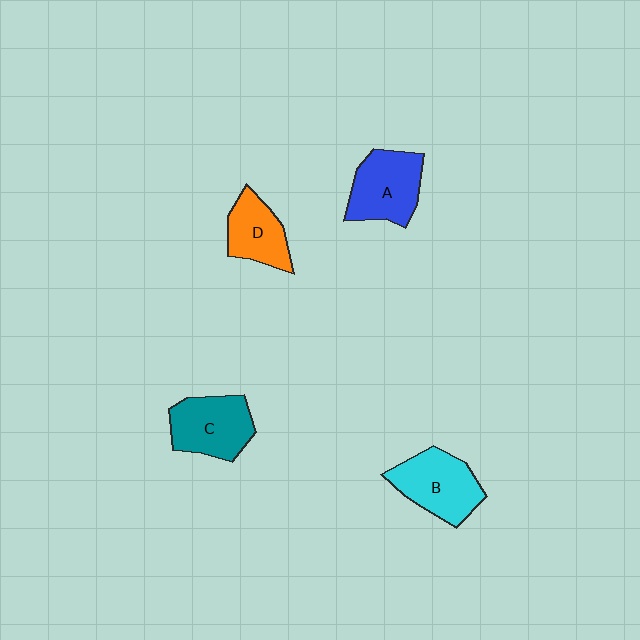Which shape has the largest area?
Shape B (cyan).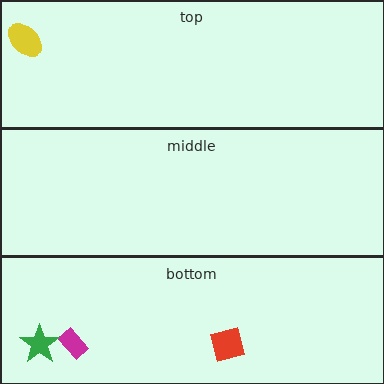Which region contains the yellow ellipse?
The top region.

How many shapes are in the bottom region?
3.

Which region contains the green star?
The bottom region.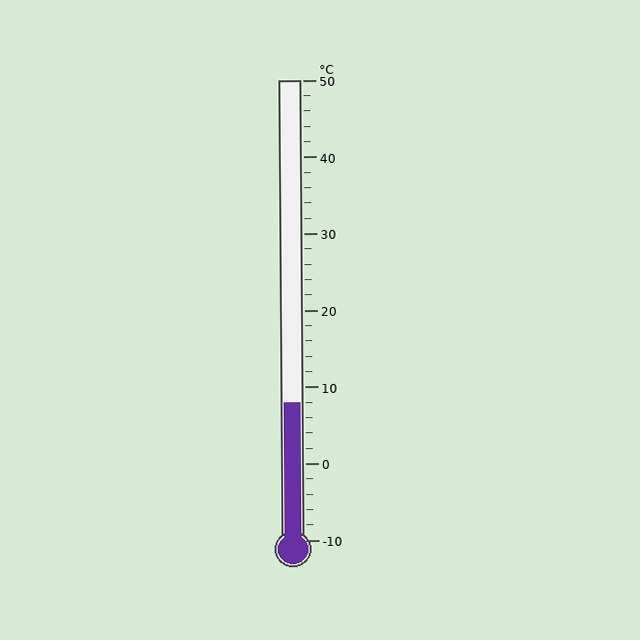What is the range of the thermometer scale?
The thermometer scale ranges from -10°C to 50°C.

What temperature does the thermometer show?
The thermometer shows approximately 8°C.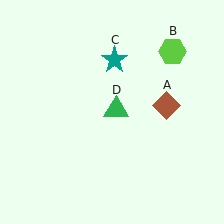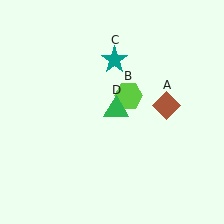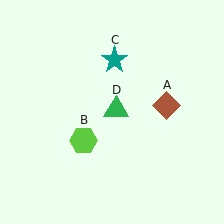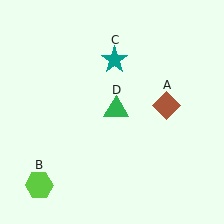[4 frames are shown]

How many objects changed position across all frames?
1 object changed position: lime hexagon (object B).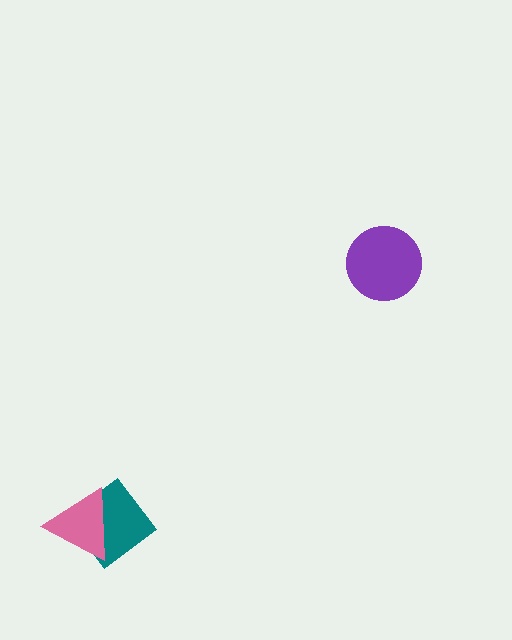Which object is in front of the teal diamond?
The pink triangle is in front of the teal diamond.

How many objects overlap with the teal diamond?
1 object overlaps with the teal diamond.